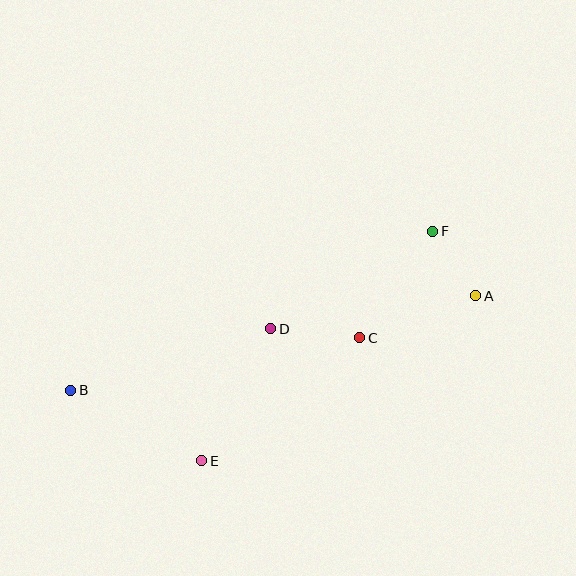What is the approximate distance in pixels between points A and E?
The distance between A and E is approximately 319 pixels.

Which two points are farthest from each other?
Points A and B are farthest from each other.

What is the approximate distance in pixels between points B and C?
The distance between B and C is approximately 293 pixels.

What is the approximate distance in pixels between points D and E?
The distance between D and E is approximately 149 pixels.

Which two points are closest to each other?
Points A and F are closest to each other.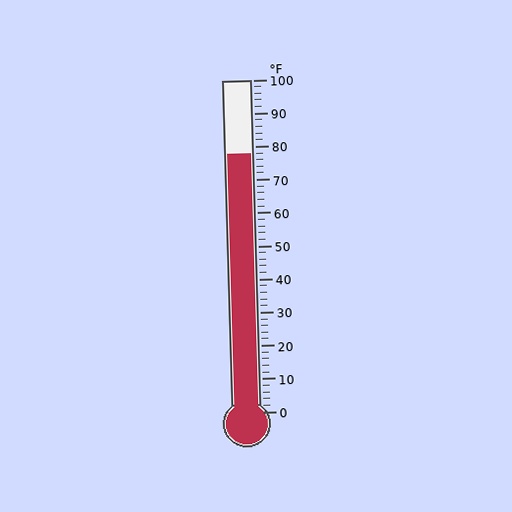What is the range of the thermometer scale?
The thermometer scale ranges from 0°F to 100°F.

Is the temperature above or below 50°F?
The temperature is above 50°F.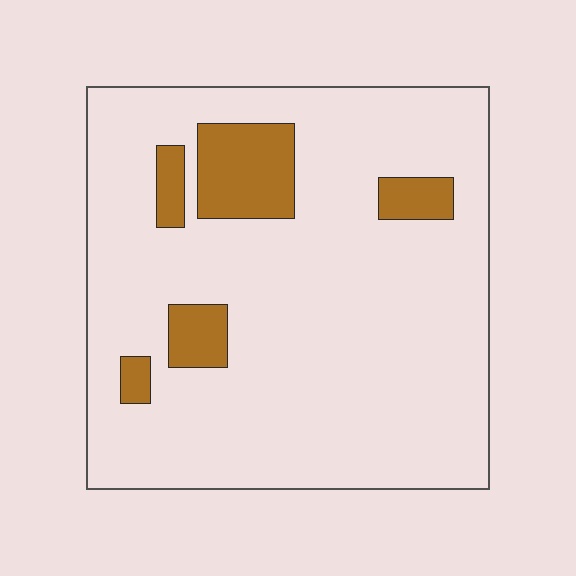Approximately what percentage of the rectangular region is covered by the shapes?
Approximately 15%.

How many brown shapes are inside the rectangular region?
5.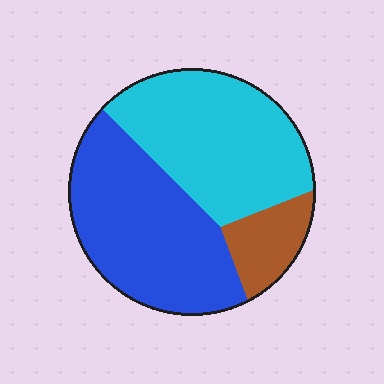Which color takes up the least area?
Brown, at roughly 10%.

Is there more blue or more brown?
Blue.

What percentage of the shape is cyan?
Cyan takes up about two fifths (2/5) of the shape.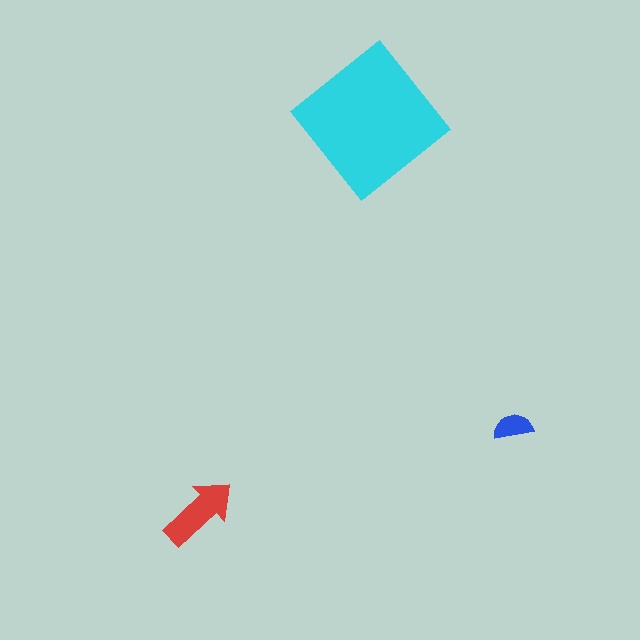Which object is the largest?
The cyan diamond.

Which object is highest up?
The cyan diamond is topmost.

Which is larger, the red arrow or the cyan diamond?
The cyan diamond.